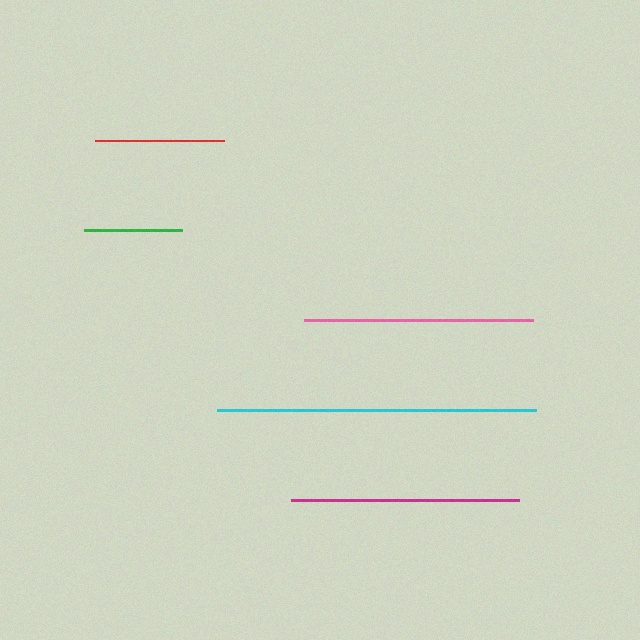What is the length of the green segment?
The green segment is approximately 98 pixels long.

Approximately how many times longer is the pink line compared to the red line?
The pink line is approximately 1.8 times the length of the red line.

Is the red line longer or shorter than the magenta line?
The magenta line is longer than the red line.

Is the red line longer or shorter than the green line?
The red line is longer than the green line.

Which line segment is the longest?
The cyan line is the longest at approximately 318 pixels.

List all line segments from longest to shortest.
From longest to shortest: cyan, pink, magenta, red, green.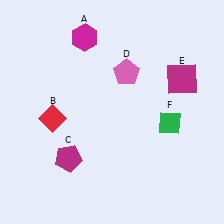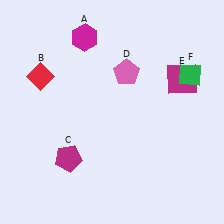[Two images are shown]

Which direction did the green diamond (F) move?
The green diamond (F) moved up.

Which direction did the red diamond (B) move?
The red diamond (B) moved up.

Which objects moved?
The objects that moved are: the red diamond (B), the green diamond (F).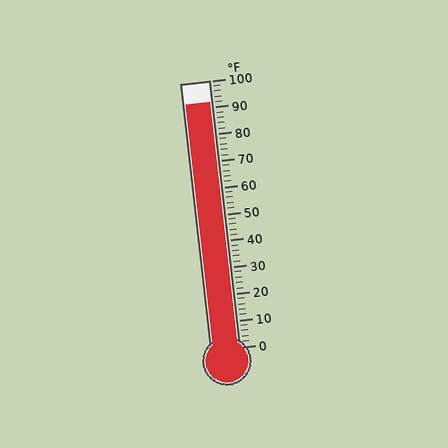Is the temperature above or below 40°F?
The temperature is above 40°F.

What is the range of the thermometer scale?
The thermometer scale ranges from 0°F to 100°F.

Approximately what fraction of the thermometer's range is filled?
The thermometer is filled to approximately 90% of its range.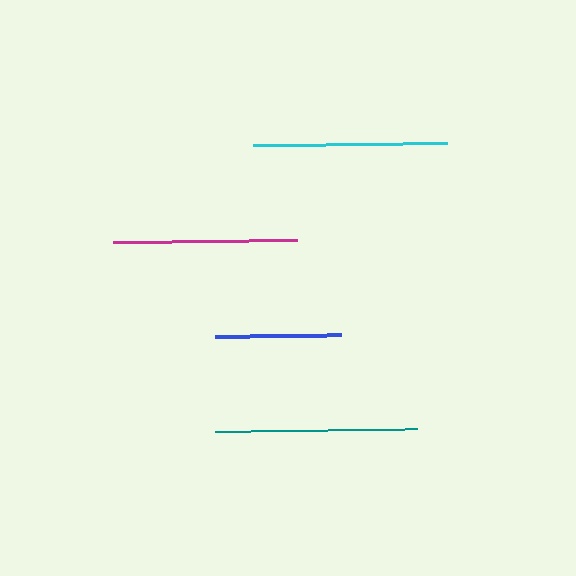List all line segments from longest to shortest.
From longest to shortest: teal, cyan, magenta, blue.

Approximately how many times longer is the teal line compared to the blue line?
The teal line is approximately 1.6 times the length of the blue line.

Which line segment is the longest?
The teal line is the longest at approximately 201 pixels.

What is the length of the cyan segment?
The cyan segment is approximately 193 pixels long.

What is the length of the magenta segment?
The magenta segment is approximately 185 pixels long.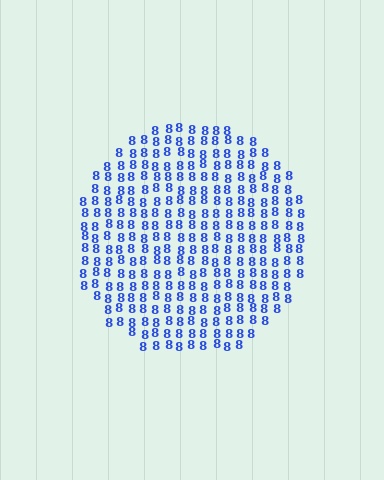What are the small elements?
The small elements are digit 8's.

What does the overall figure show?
The overall figure shows a circle.